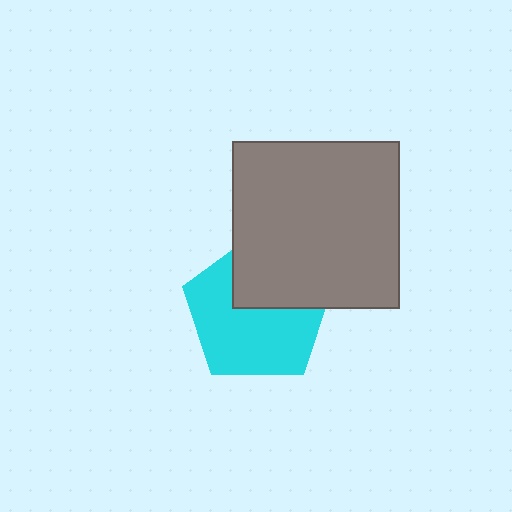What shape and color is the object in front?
The object in front is a gray square.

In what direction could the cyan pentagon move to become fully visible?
The cyan pentagon could move down. That would shift it out from behind the gray square entirely.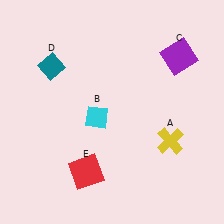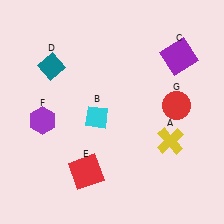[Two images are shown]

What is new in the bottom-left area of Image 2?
A purple hexagon (F) was added in the bottom-left area of Image 2.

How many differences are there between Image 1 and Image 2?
There are 2 differences between the two images.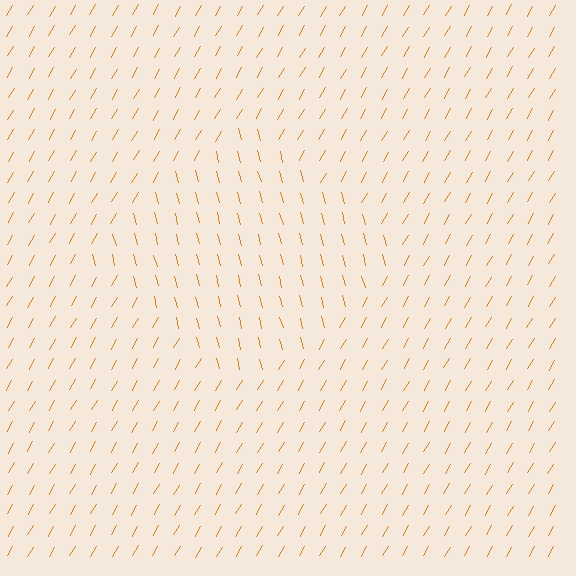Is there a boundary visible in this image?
Yes, there is a texture boundary formed by a change in line orientation.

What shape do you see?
I see a diamond.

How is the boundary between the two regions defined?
The boundary is defined purely by a change in line orientation (approximately 45 degrees difference). All lines are the same color and thickness.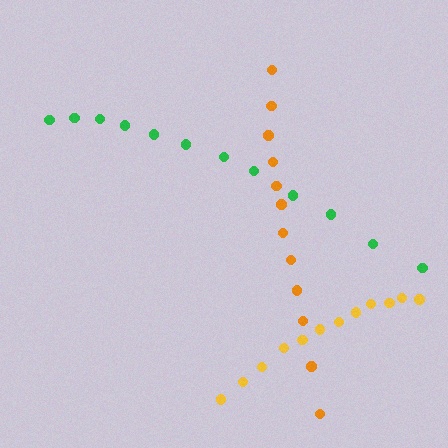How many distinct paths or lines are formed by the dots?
There are 3 distinct paths.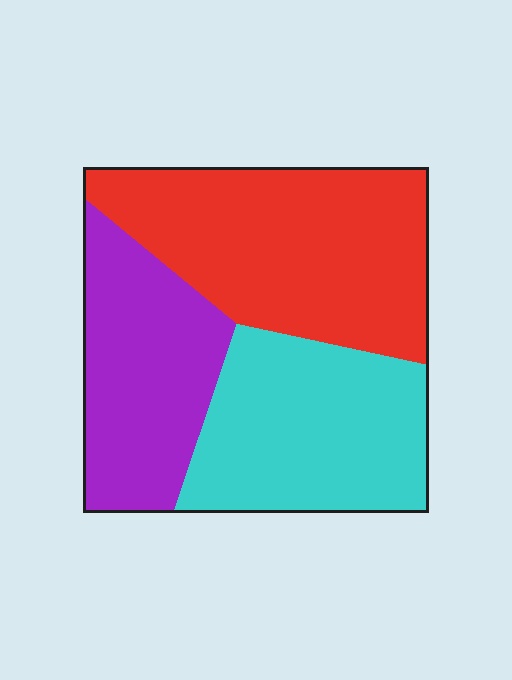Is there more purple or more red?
Red.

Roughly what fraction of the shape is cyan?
Cyan covers roughly 30% of the shape.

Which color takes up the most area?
Red, at roughly 40%.